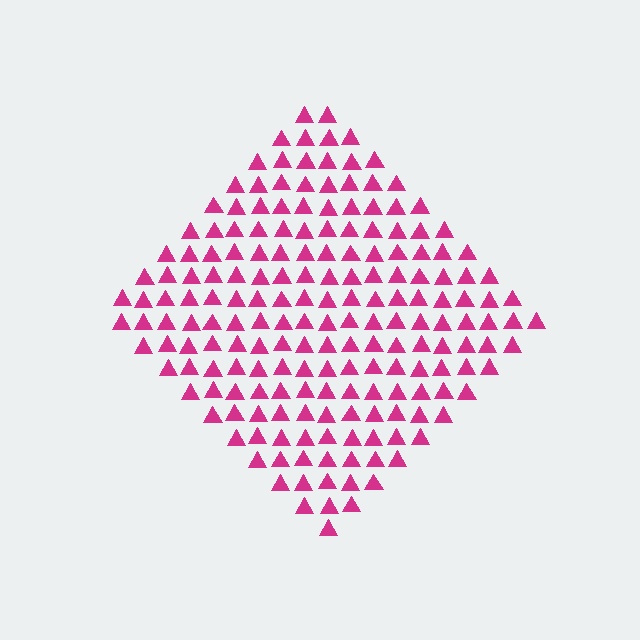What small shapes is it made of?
It is made of small triangles.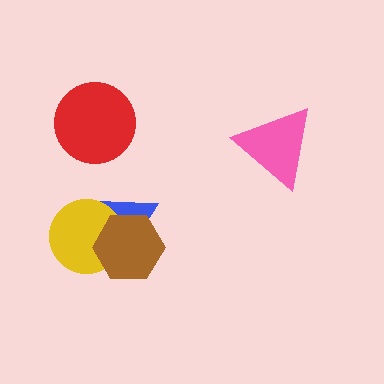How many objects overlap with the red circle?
0 objects overlap with the red circle.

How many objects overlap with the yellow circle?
2 objects overlap with the yellow circle.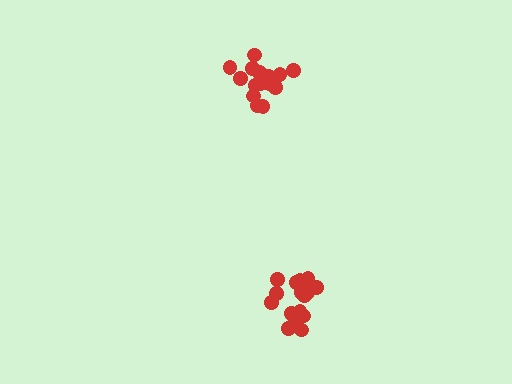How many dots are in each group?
Group 1: 18 dots, Group 2: 19 dots (37 total).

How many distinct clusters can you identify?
There are 2 distinct clusters.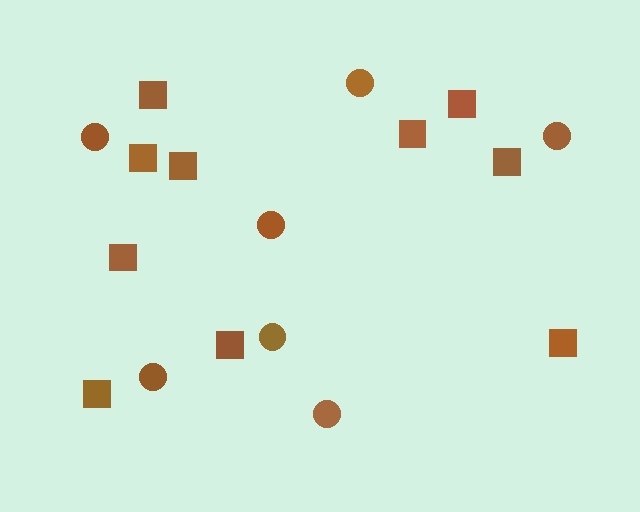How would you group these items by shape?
There are 2 groups: one group of circles (7) and one group of squares (10).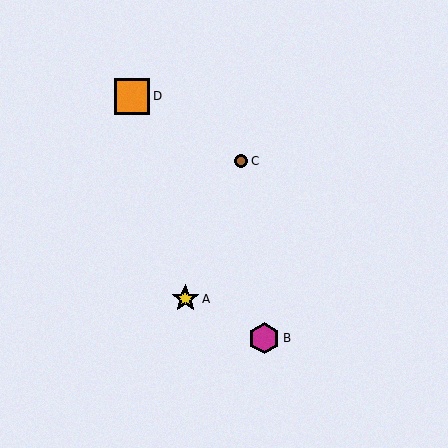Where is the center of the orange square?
The center of the orange square is at (132, 96).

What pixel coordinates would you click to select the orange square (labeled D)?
Click at (132, 96) to select the orange square D.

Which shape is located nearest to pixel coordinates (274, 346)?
The magenta hexagon (labeled B) at (264, 338) is nearest to that location.